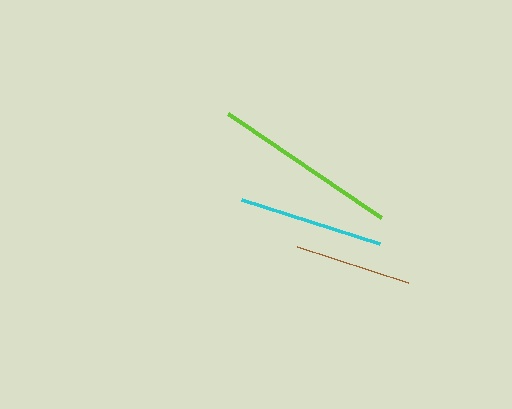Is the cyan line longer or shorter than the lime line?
The lime line is longer than the cyan line.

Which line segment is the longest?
The lime line is the longest at approximately 185 pixels.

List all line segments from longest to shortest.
From longest to shortest: lime, cyan, brown.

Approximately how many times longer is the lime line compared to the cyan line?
The lime line is approximately 1.3 times the length of the cyan line.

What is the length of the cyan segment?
The cyan segment is approximately 145 pixels long.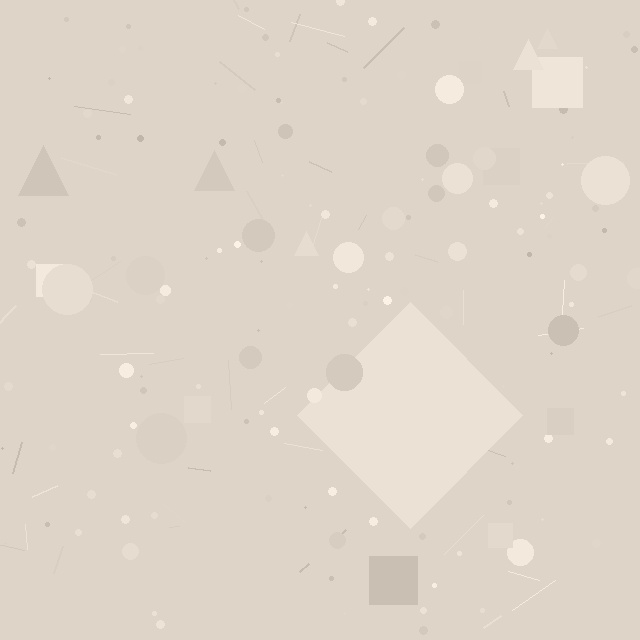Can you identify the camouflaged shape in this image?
The camouflaged shape is a diamond.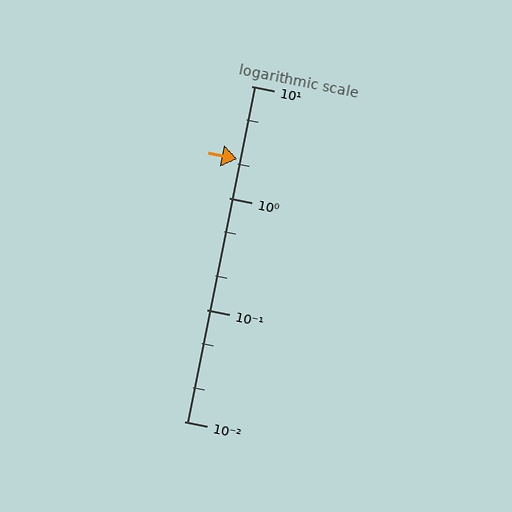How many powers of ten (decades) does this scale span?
The scale spans 3 decades, from 0.01 to 10.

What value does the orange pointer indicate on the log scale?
The pointer indicates approximately 2.2.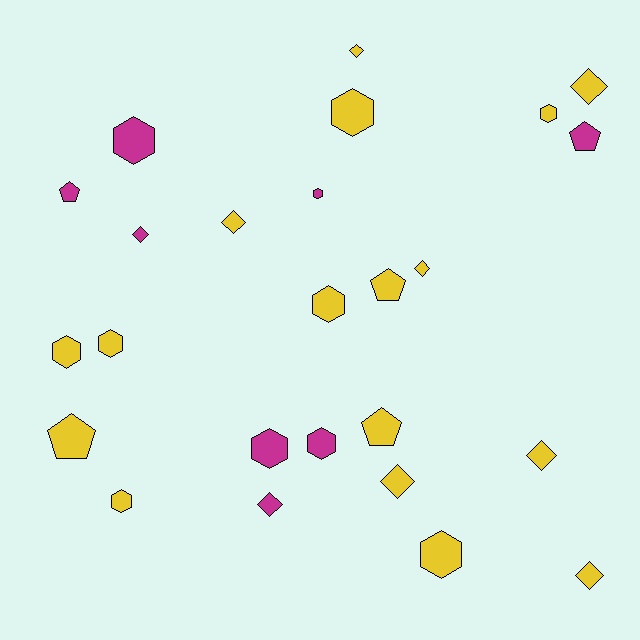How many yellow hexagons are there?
There are 7 yellow hexagons.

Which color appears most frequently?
Yellow, with 17 objects.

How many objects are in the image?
There are 25 objects.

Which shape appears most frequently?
Hexagon, with 11 objects.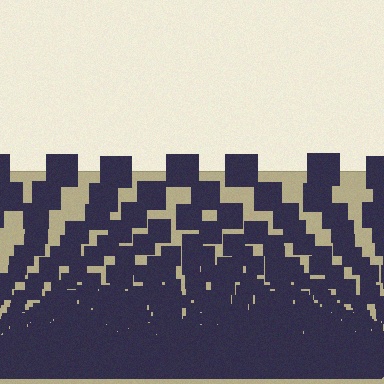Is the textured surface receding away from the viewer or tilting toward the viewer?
The surface appears to tilt toward the viewer. Texture elements get larger and sparser toward the top.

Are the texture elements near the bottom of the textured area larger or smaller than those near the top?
Smaller. The gradient is inverted — elements near the bottom are smaller and denser.